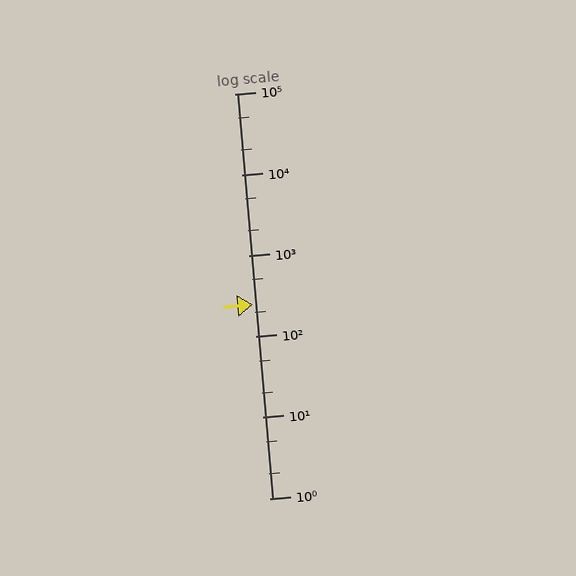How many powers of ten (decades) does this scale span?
The scale spans 5 decades, from 1 to 100000.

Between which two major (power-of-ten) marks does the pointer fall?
The pointer is between 100 and 1000.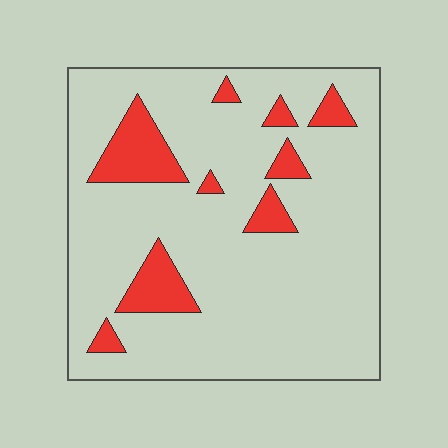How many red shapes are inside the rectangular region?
9.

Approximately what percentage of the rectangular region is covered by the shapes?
Approximately 15%.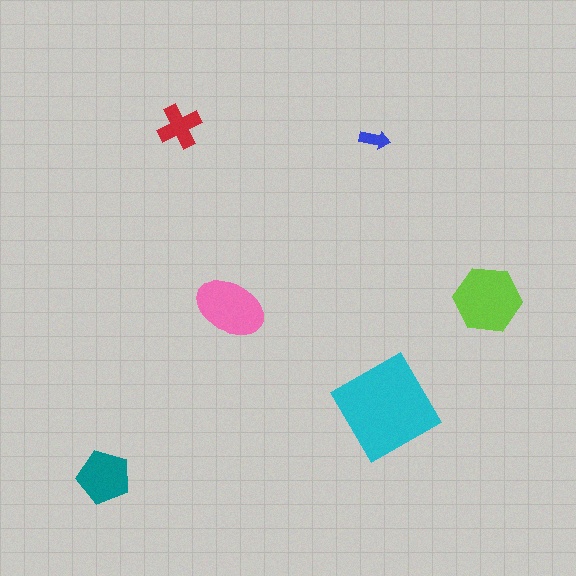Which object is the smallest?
The blue arrow.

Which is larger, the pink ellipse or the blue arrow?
The pink ellipse.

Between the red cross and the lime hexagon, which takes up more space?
The lime hexagon.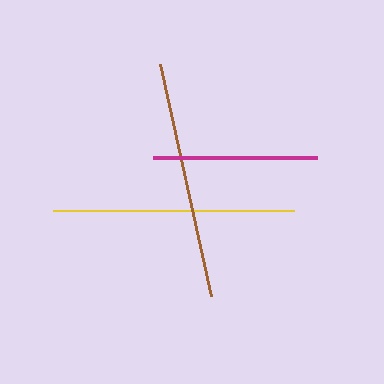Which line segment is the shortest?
The magenta line is the shortest at approximately 164 pixels.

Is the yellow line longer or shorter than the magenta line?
The yellow line is longer than the magenta line.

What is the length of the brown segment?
The brown segment is approximately 237 pixels long.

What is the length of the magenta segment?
The magenta segment is approximately 164 pixels long.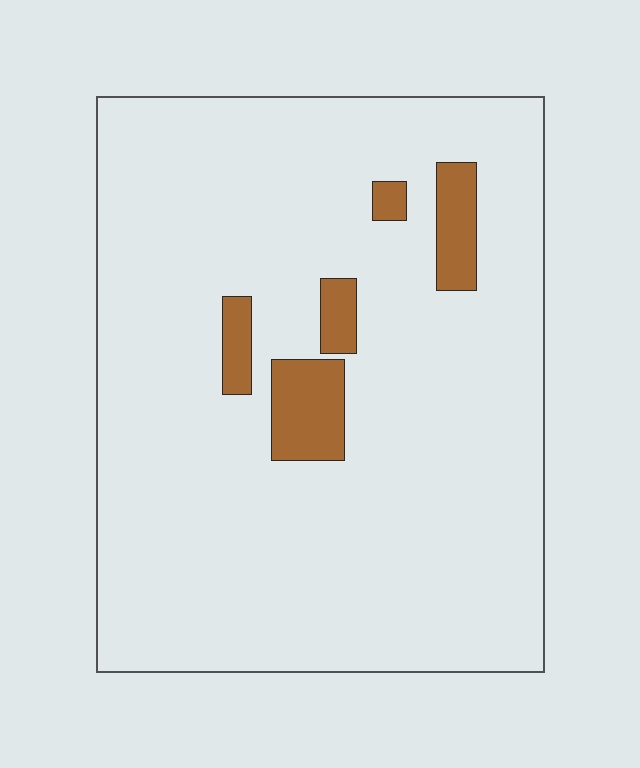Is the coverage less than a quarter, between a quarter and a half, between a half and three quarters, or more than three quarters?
Less than a quarter.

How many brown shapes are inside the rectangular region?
5.